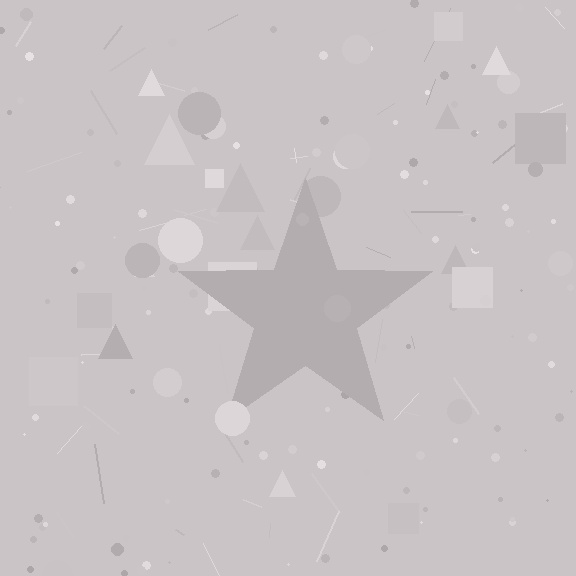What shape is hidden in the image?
A star is hidden in the image.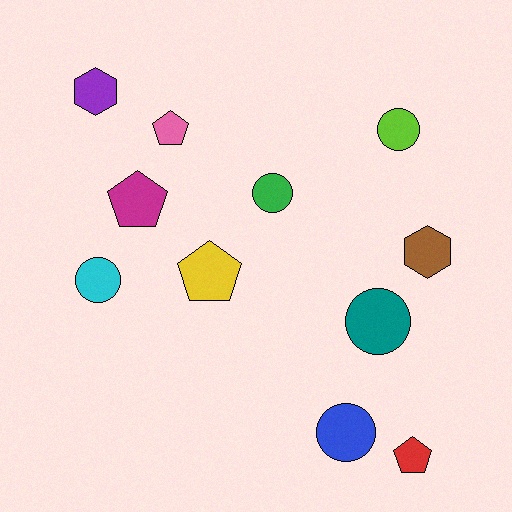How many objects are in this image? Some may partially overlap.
There are 11 objects.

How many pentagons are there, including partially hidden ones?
There are 4 pentagons.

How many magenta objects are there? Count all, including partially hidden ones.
There is 1 magenta object.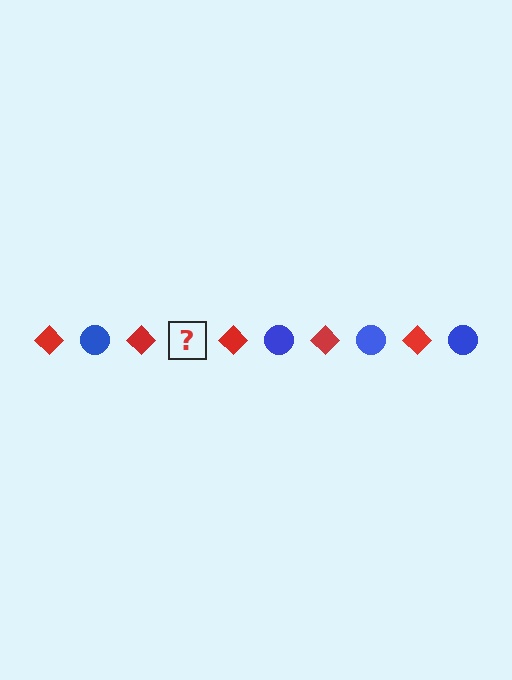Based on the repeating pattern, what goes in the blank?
The blank should be a blue circle.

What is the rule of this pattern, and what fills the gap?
The rule is that the pattern alternates between red diamond and blue circle. The gap should be filled with a blue circle.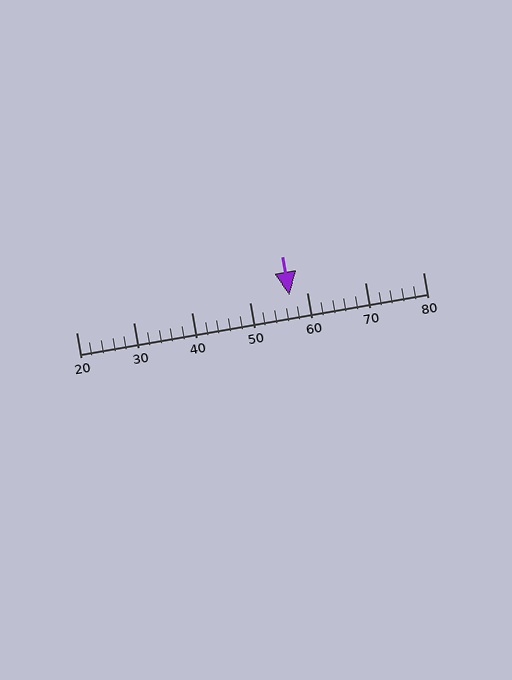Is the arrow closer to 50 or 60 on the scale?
The arrow is closer to 60.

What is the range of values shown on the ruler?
The ruler shows values from 20 to 80.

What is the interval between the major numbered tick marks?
The major tick marks are spaced 10 units apart.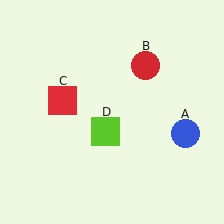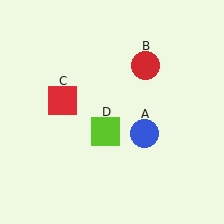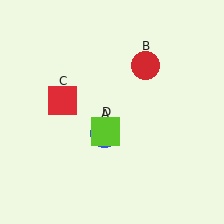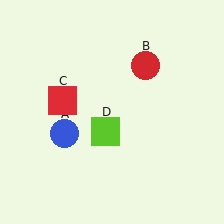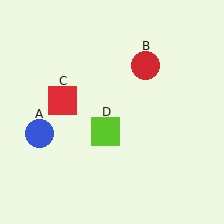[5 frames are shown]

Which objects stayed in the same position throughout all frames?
Red circle (object B) and red square (object C) and lime square (object D) remained stationary.